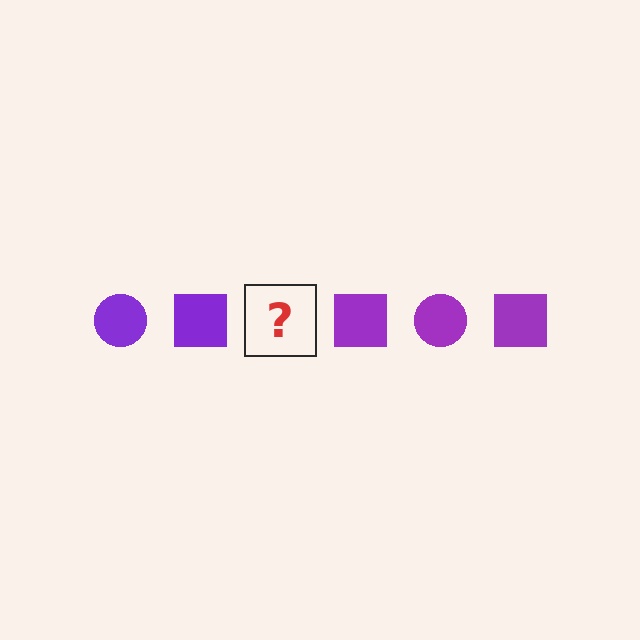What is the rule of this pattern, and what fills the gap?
The rule is that the pattern cycles through circle, square shapes in purple. The gap should be filled with a purple circle.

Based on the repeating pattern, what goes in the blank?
The blank should be a purple circle.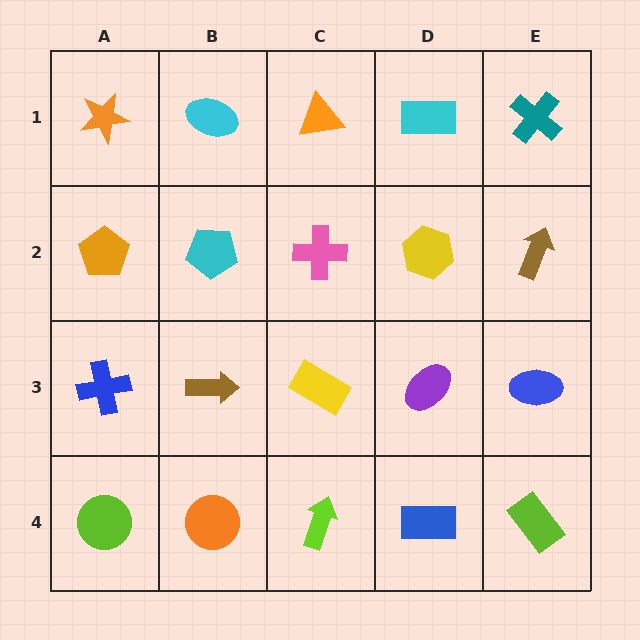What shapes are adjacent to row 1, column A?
An orange pentagon (row 2, column A), a cyan ellipse (row 1, column B).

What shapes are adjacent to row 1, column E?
A brown arrow (row 2, column E), a cyan rectangle (row 1, column D).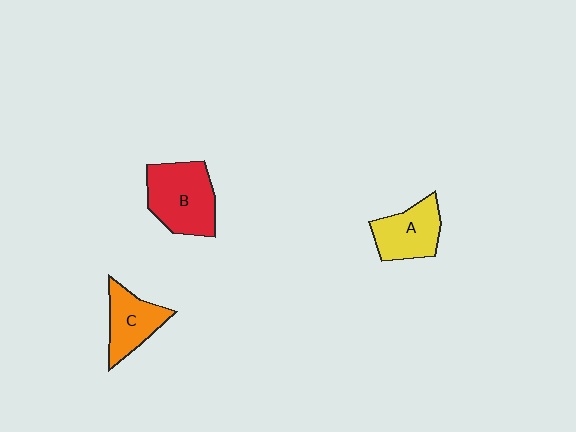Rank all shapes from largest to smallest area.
From largest to smallest: B (red), A (yellow), C (orange).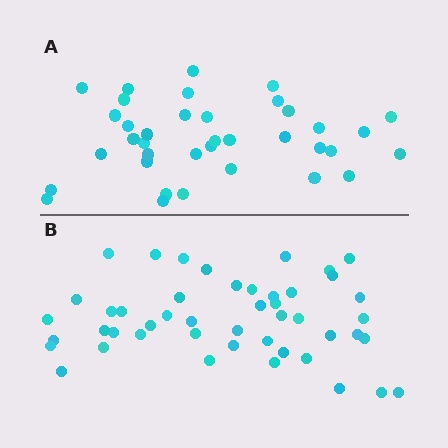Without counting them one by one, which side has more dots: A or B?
Region B (the bottom region) has more dots.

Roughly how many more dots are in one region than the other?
Region B has roughly 10 or so more dots than region A.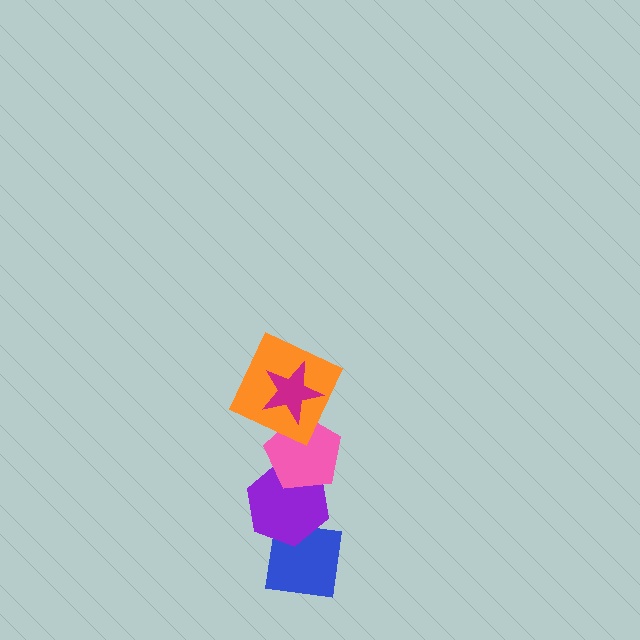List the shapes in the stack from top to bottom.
From top to bottom: the magenta star, the orange square, the pink pentagon, the purple hexagon, the blue square.